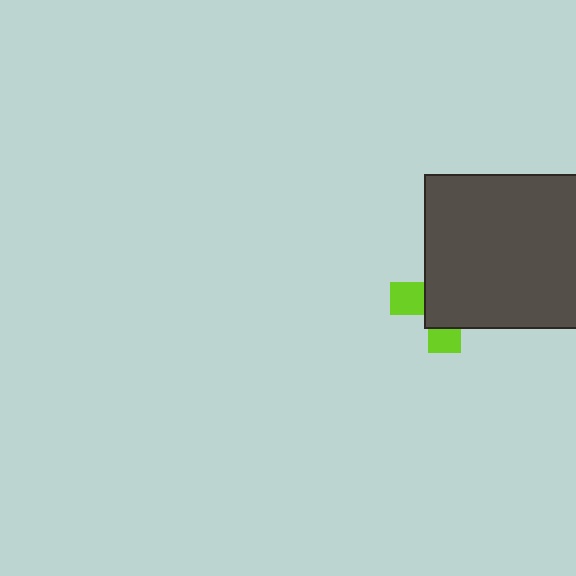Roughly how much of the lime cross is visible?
A small part of it is visible (roughly 31%).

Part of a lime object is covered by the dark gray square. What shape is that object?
It is a cross.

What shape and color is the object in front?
The object in front is a dark gray square.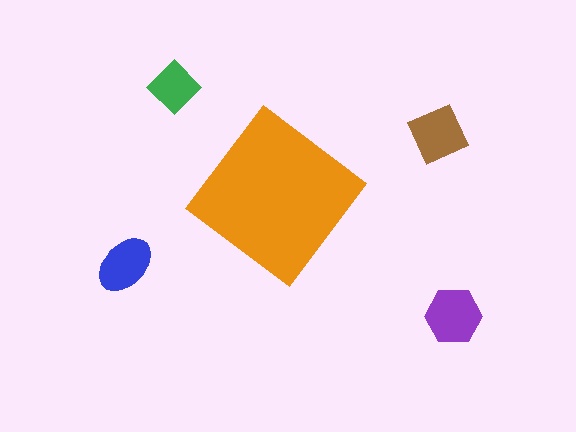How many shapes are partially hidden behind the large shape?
0 shapes are partially hidden.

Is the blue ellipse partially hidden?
No, the blue ellipse is fully visible.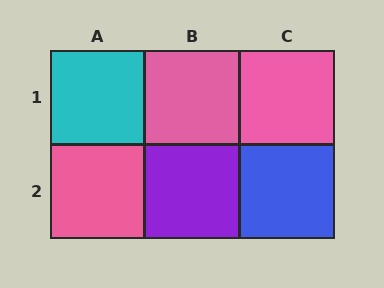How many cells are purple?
1 cell is purple.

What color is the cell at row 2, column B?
Purple.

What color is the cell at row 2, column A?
Pink.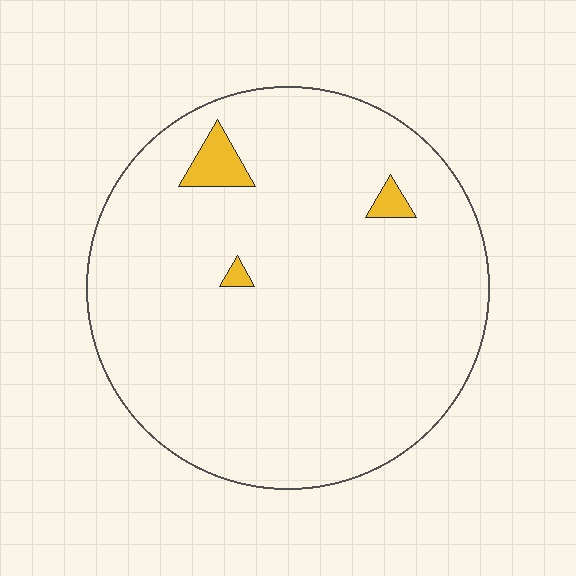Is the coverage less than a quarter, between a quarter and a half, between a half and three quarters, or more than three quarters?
Less than a quarter.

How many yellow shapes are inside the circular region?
3.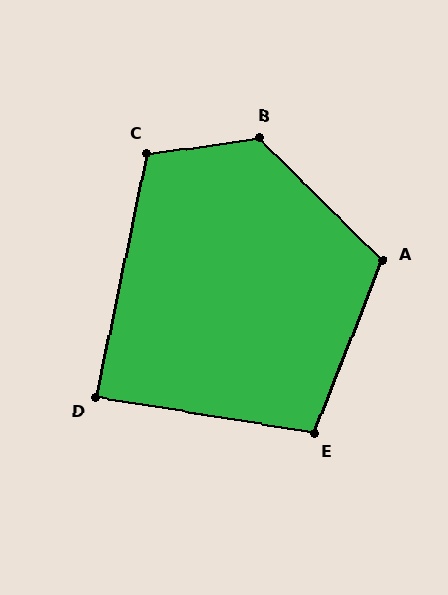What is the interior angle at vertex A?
Approximately 113 degrees (obtuse).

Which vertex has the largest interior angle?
B, at approximately 127 degrees.